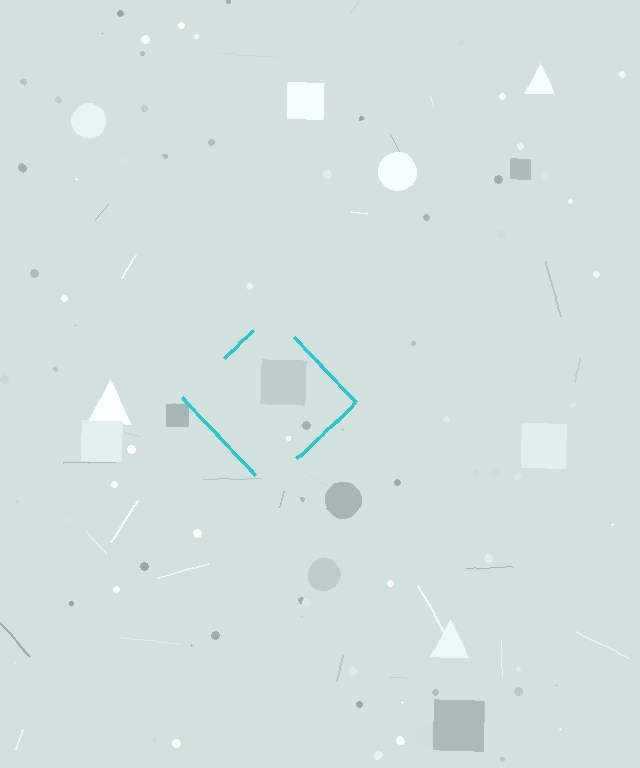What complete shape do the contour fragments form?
The contour fragments form a diamond.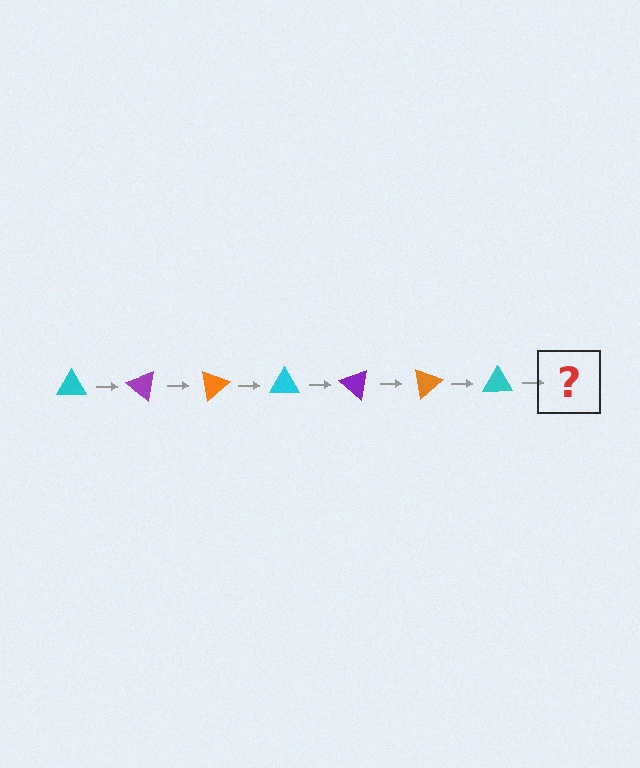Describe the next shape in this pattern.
It should be a purple triangle, rotated 280 degrees from the start.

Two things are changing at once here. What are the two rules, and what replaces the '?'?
The two rules are that it rotates 40 degrees each step and the color cycles through cyan, purple, and orange. The '?' should be a purple triangle, rotated 280 degrees from the start.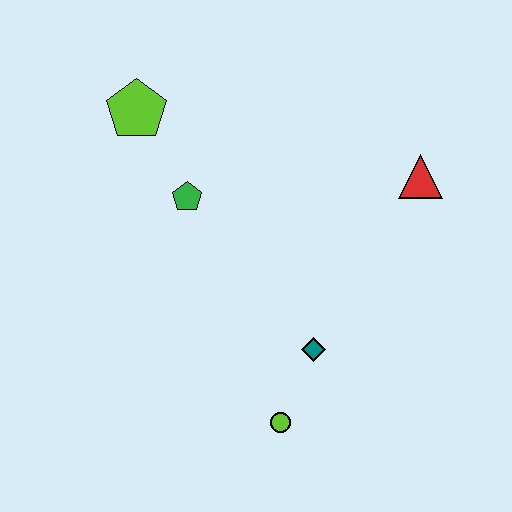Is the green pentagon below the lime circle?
No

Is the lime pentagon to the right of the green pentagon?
No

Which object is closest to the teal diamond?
The lime circle is closest to the teal diamond.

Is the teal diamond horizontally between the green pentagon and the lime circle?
No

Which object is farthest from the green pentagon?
The lime circle is farthest from the green pentagon.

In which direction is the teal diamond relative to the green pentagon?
The teal diamond is below the green pentagon.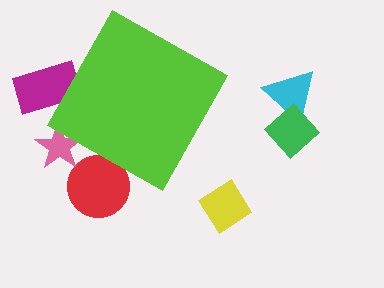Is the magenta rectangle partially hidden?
Yes, the magenta rectangle is partially hidden behind the lime diamond.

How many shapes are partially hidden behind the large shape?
3 shapes are partially hidden.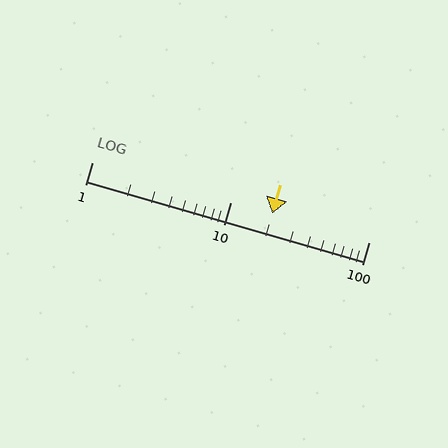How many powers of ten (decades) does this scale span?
The scale spans 2 decades, from 1 to 100.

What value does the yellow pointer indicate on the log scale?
The pointer indicates approximately 20.